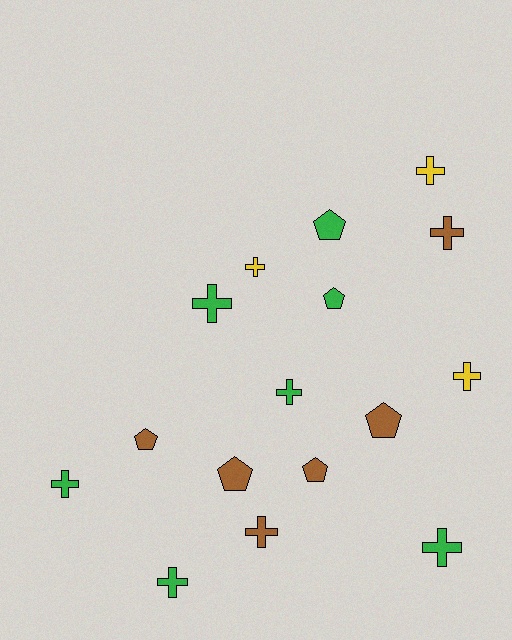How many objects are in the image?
There are 16 objects.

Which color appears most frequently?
Green, with 7 objects.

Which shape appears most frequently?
Cross, with 10 objects.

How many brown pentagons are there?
There are 4 brown pentagons.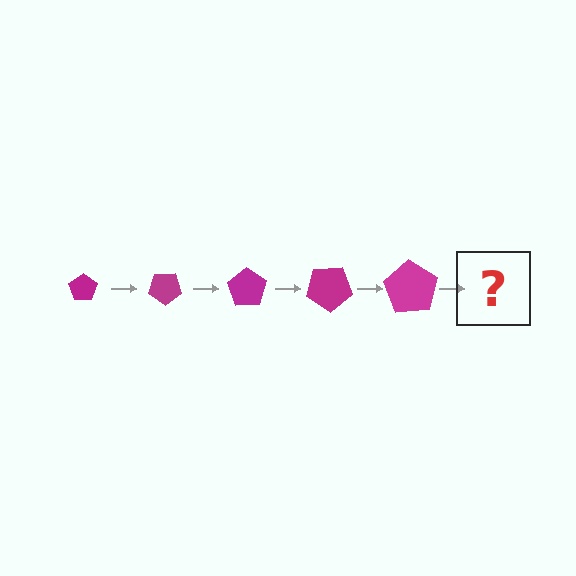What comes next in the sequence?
The next element should be a pentagon, larger than the previous one and rotated 175 degrees from the start.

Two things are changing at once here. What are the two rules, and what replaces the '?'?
The two rules are that the pentagon grows larger each step and it rotates 35 degrees each step. The '?' should be a pentagon, larger than the previous one and rotated 175 degrees from the start.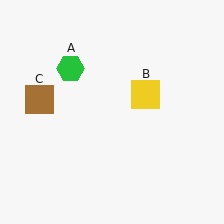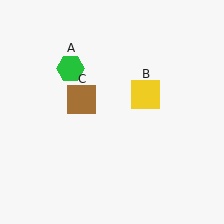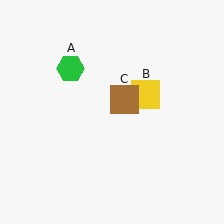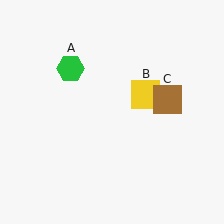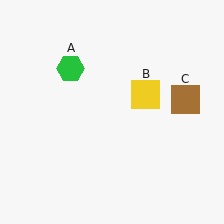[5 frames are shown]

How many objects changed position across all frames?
1 object changed position: brown square (object C).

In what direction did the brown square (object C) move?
The brown square (object C) moved right.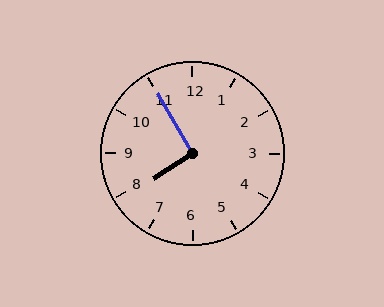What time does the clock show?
7:55.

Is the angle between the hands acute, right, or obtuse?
It is right.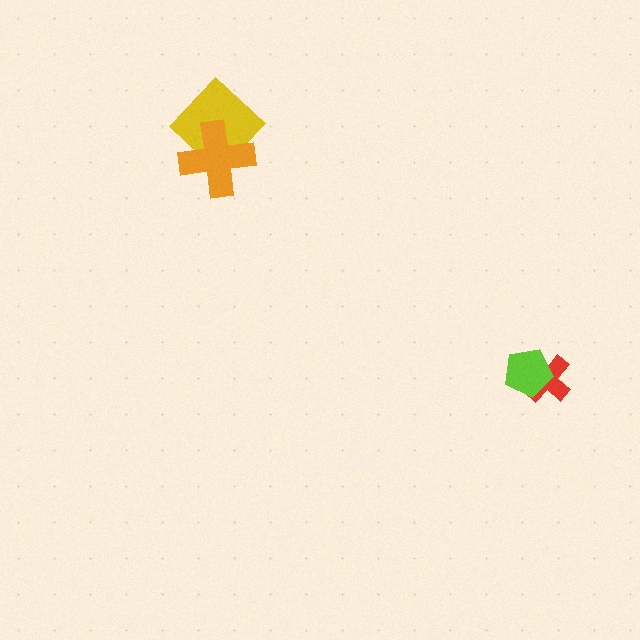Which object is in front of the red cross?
The lime pentagon is in front of the red cross.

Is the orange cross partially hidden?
No, no other shape covers it.